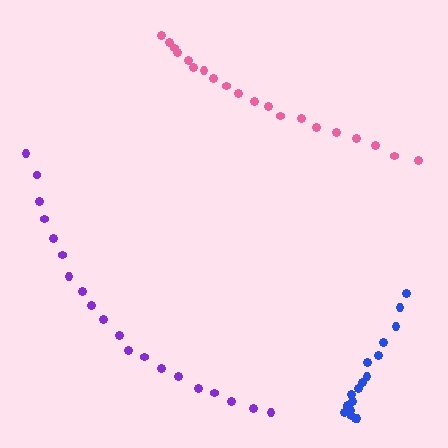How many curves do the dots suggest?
There are 3 distinct paths.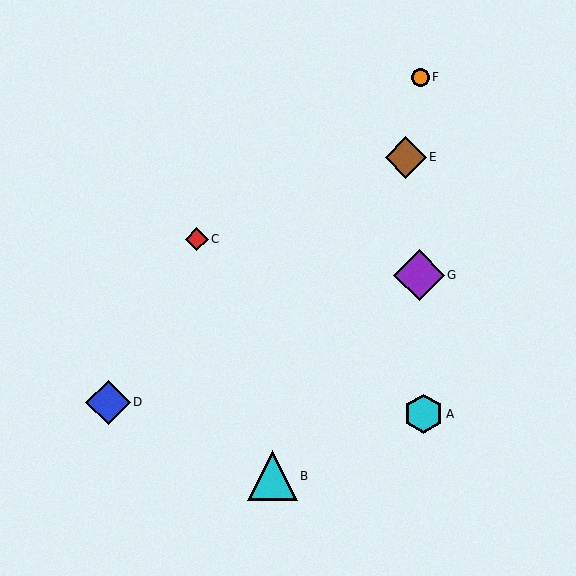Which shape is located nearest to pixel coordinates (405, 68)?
The orange circle (labeled F) at (420, 77) is nearest to that location.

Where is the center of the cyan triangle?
The center of the cyan triangle is at (272, 476).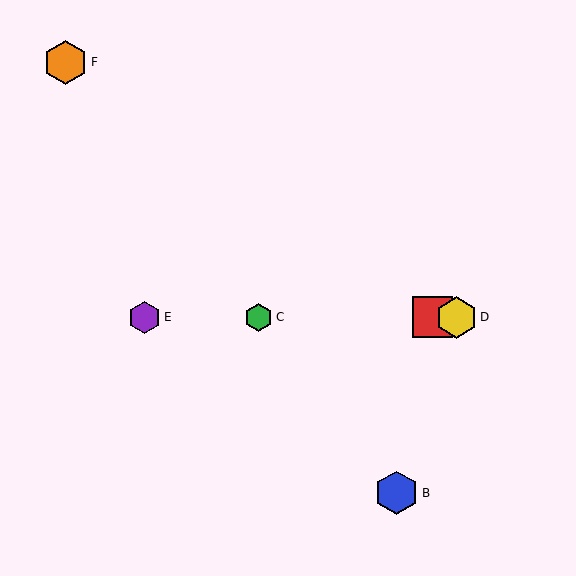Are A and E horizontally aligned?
Yes, both are at y≈317.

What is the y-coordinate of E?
Object E is at y≈317.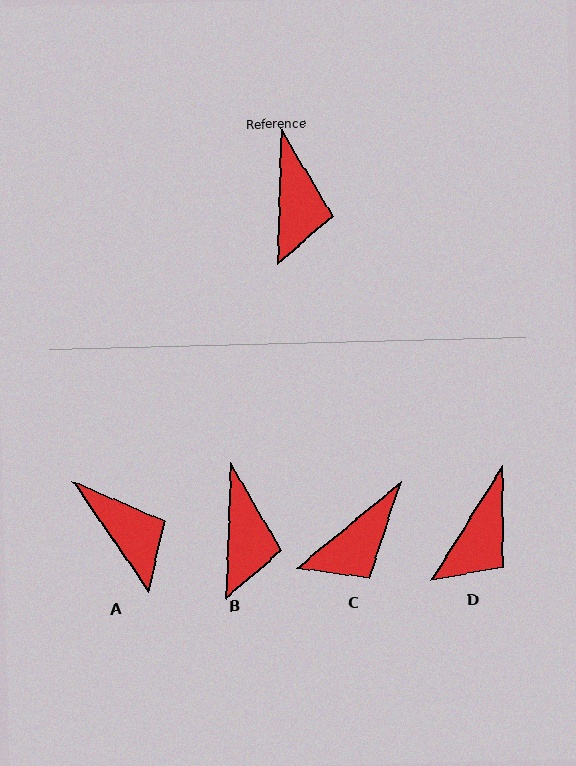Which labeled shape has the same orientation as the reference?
B.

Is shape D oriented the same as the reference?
No, it is off by about 30 degrees.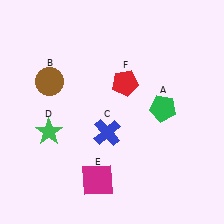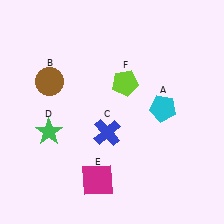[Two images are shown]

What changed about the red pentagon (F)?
In Image 1, F is red. In Image 2, it changed to lime.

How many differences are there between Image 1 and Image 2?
There are 2 differences between the two images.